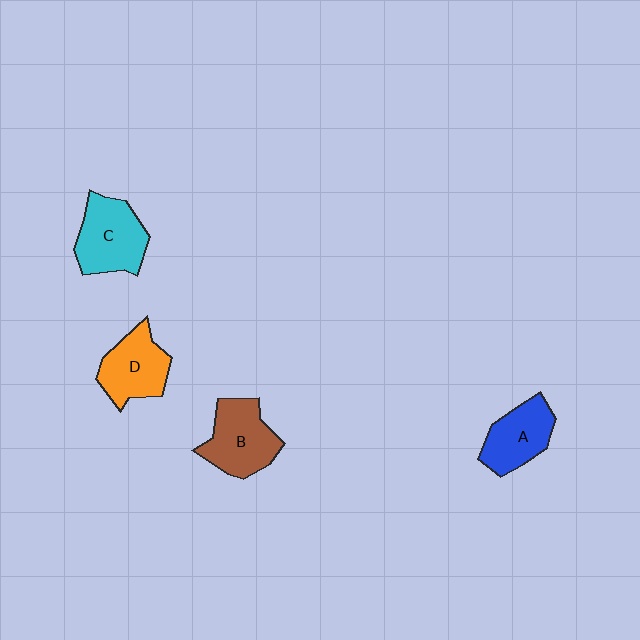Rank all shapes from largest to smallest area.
From largest to smallest: C (cyan), B (brown), D (orange), A (blue).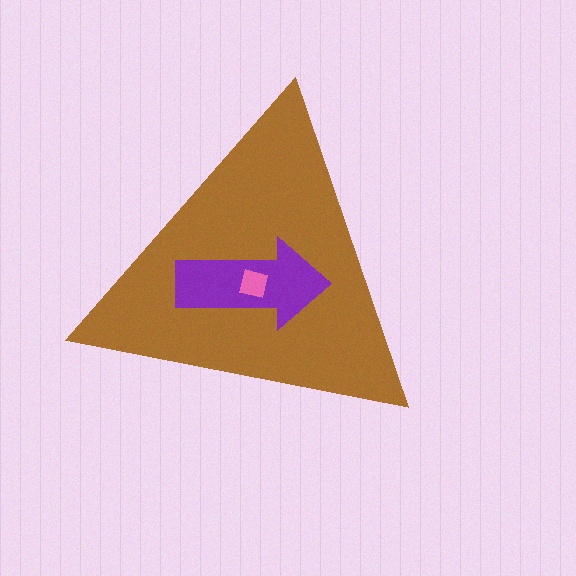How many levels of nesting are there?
3.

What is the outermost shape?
The brown triangle.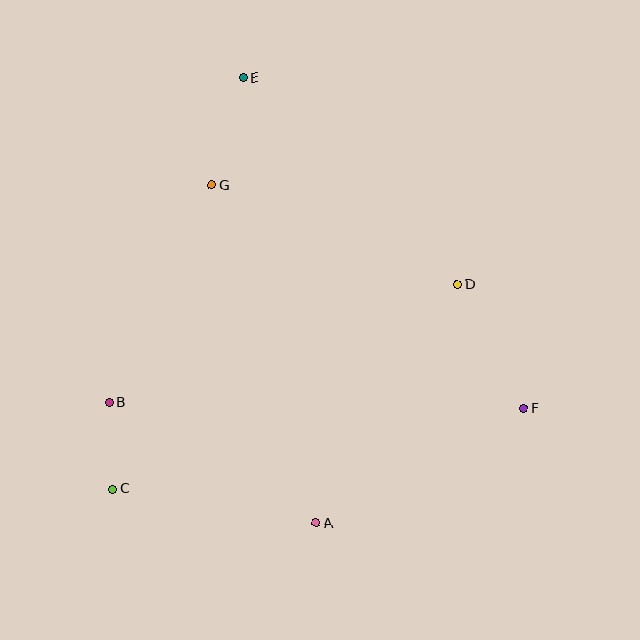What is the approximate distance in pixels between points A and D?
The distance between A and D is approximately 277 pixels.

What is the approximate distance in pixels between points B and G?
The distance between B and G is approximately 240 pixels.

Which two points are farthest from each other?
Points A and E are farthest from each other.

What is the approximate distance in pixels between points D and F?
The distance between D and F is approximately 141 pixels.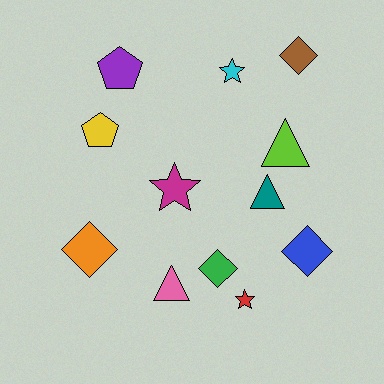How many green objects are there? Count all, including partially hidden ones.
There is 1 green object.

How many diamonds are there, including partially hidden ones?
There are 4 diamonds.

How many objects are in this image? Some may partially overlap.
There are 12 objects.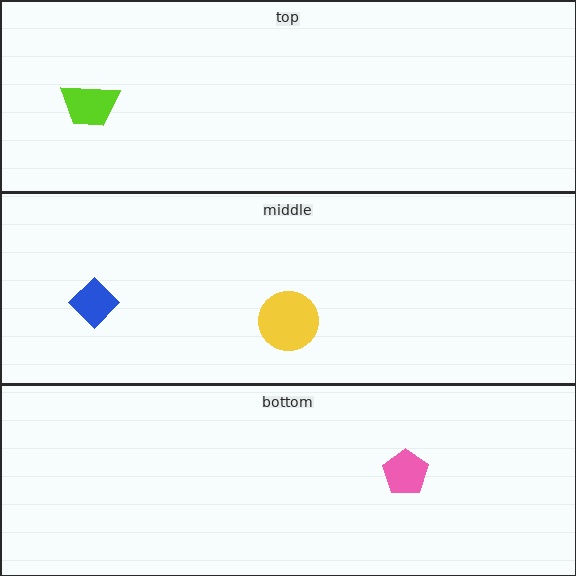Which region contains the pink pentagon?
The bottom region.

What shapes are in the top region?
The lime trapezoid.